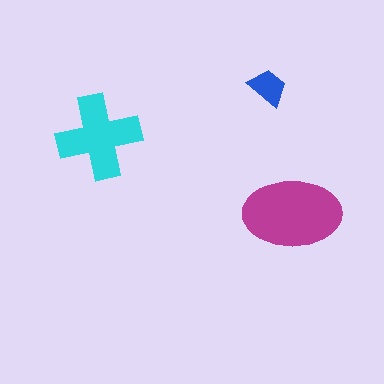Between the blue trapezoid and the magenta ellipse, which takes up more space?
The magenta ellipse.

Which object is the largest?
The magenta ellipse.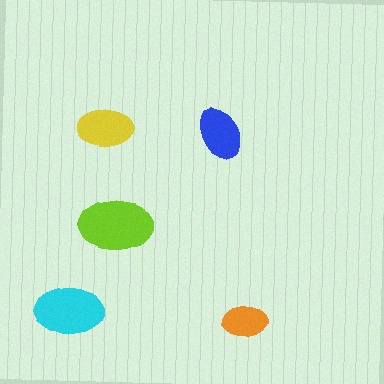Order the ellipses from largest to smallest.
the lime one, the cyan one, the yellow one, the blue one, the orange one.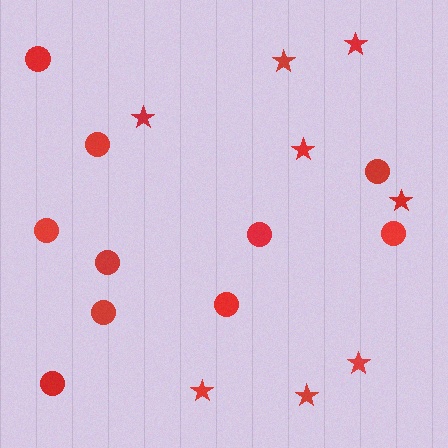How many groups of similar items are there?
There are 2 groups: one group of circles (10) and one group of stars (8).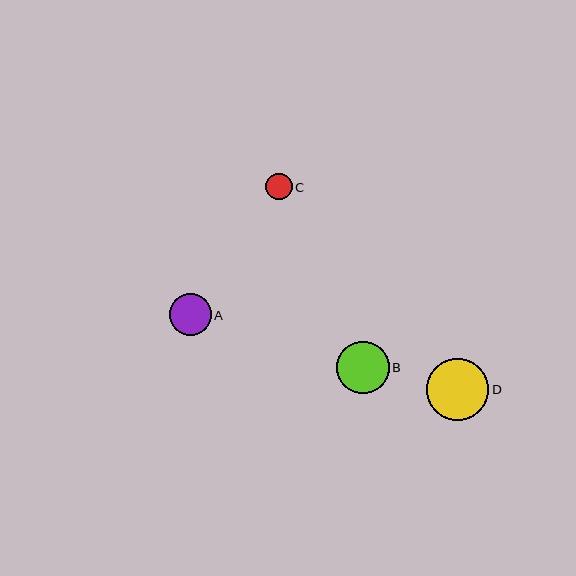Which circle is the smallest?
Circle C is the smallest with a size of approximately 26 pixels.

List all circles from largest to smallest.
From largest to smallest: D, B, A, C.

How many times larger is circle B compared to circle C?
Circle B is approximately 2.0 times the size of circle C.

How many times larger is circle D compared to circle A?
Circle D is approximately 1.5 times the size of circle A.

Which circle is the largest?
Circle D is the largest with a size of approximately 62 pixels.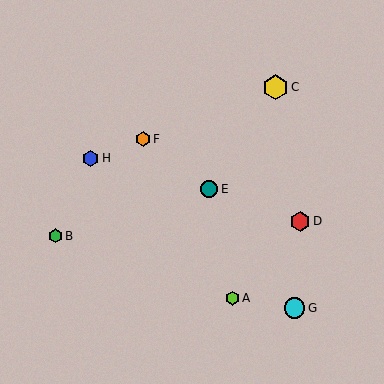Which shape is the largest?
The yellow hexagon (labeled C) is the largest.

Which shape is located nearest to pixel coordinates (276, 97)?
The yellow hexagon (labeled C) at (275, 87) is nearest to that location.